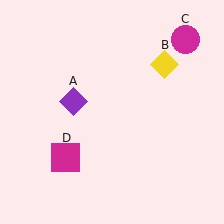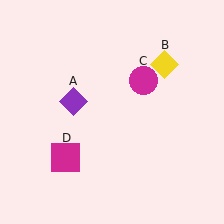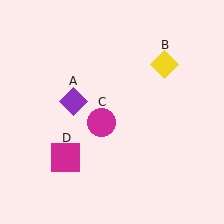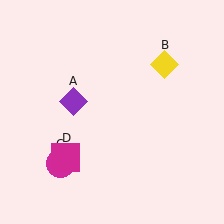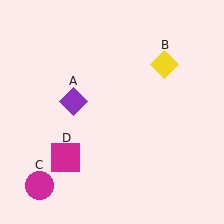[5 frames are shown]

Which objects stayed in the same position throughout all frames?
Purple diamond (object A) and yellow diamond (object B) and magenta square (object D) remained stationary.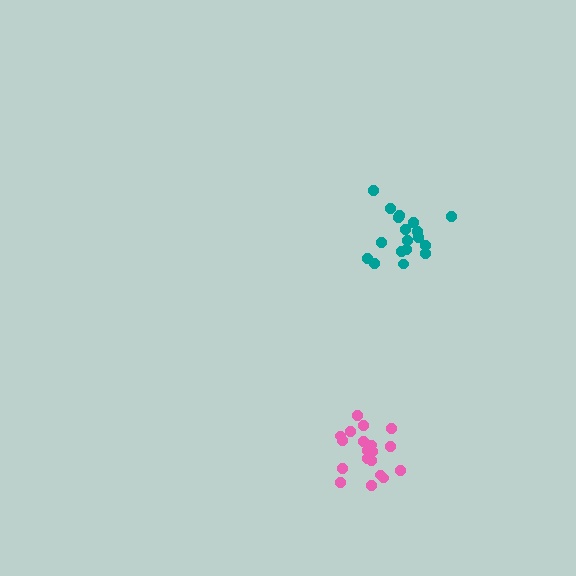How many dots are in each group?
Group 1: 18 dots, Group 2: 19 dots (37 total).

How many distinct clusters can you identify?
There are 2 distinct clusters.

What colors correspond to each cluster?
The clusters are colored: teal, pink.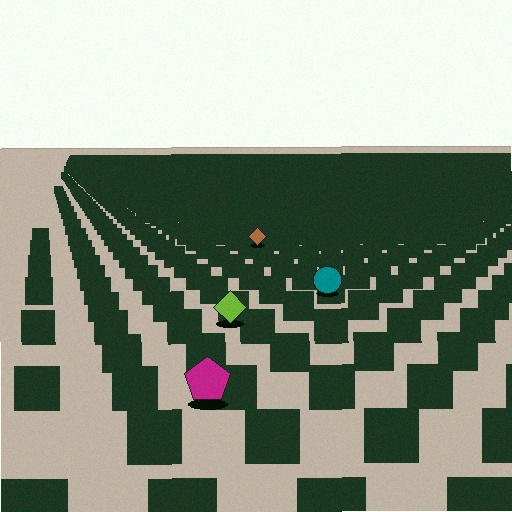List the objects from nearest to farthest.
From nearest to farthest: the magenta pentagon, the lime diamond, the teal circle, the brown diamond.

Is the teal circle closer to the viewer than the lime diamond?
No. The lime diamond is closer — you can tell from the texture gradient: the ground texture is coarser near it.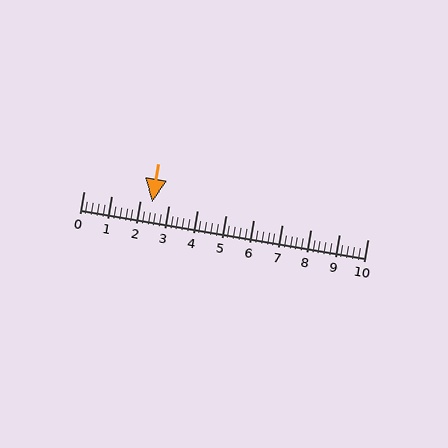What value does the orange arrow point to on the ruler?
The orange arrow points to approximately 2.4.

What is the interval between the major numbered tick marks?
The major tick marks are spaced 1 units apart.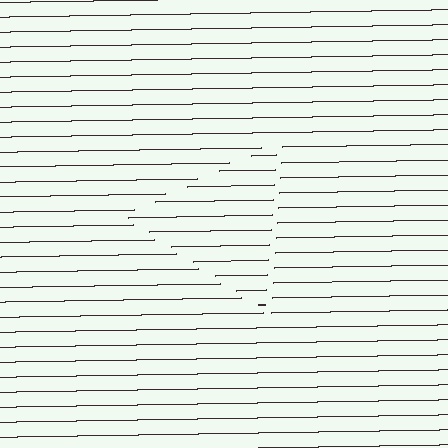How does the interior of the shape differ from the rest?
The interior of the shape contains the same grating, shifted by half a period — the contour is defined by the phase discontinuity where line-ends from the inner and outer gratings abut.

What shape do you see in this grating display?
An illusory triangle. The interior of the shape contains the same grating, shifted by half a period — the contour is defined by the phase discontinuity where line-ends from the inner and outer gratings abut.